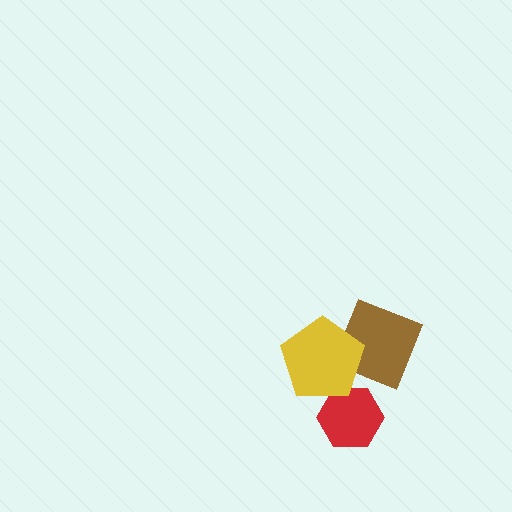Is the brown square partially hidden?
Yes, it is partially covered by another shape.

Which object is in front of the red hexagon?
The yellow pentagon is in front of the red hexagon.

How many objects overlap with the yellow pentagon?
2 objects overlap with the yellow pentagon.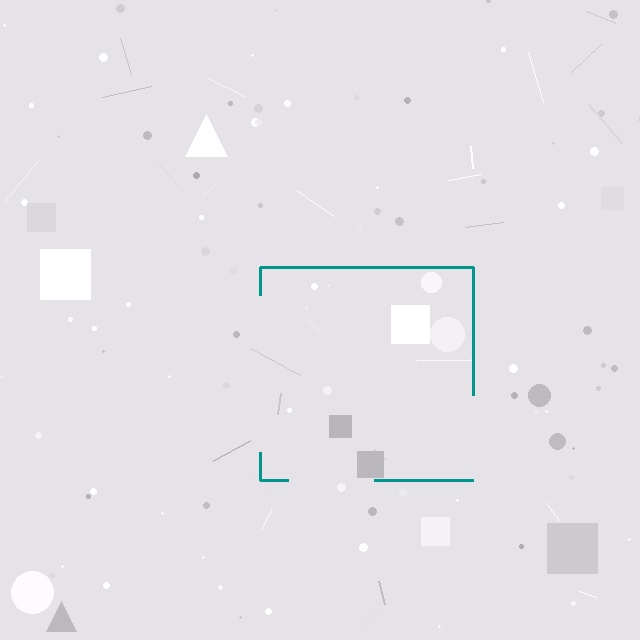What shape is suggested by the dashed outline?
The dashed outline suggests a square.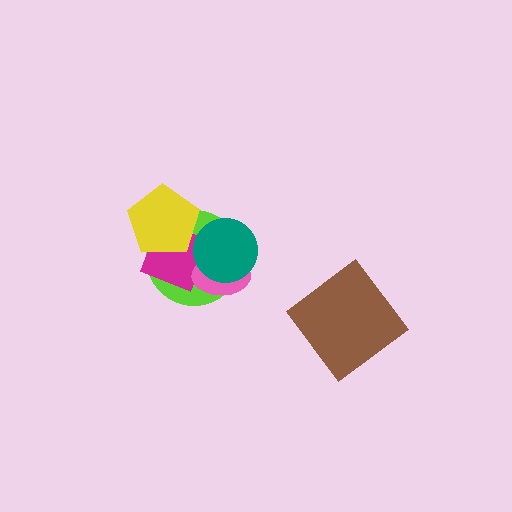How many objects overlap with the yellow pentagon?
2 objects overlap with the yellow pentagon.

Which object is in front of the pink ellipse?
The teal circle is in front of the pink ellipse.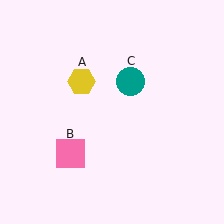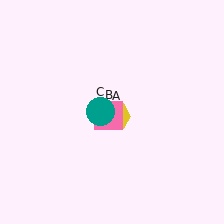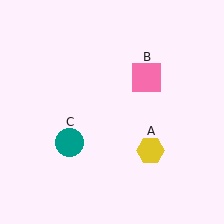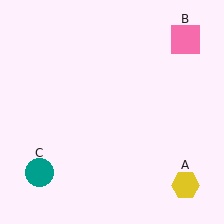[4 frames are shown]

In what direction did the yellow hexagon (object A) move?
The yellow hexagon (object A) moved down and to the right.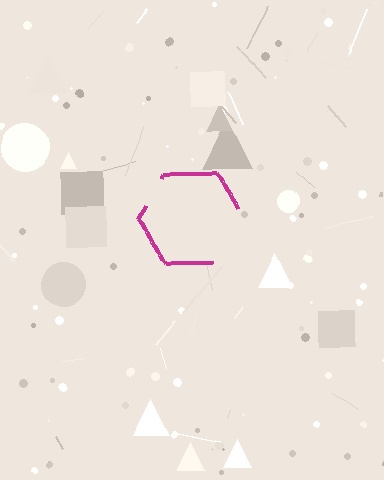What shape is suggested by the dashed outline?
The dashed outline suggests a hexagon.